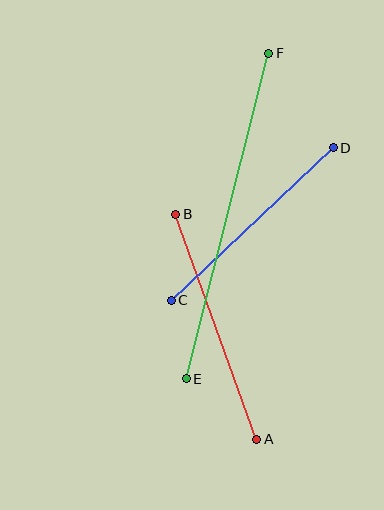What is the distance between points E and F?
The distance is approximately 336 pixels.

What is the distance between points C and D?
The distance is approximately 222 pixels.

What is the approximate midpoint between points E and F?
The midpoint is at approximately (228, 216) pixels.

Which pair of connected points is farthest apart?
Points E and F are farthest apart.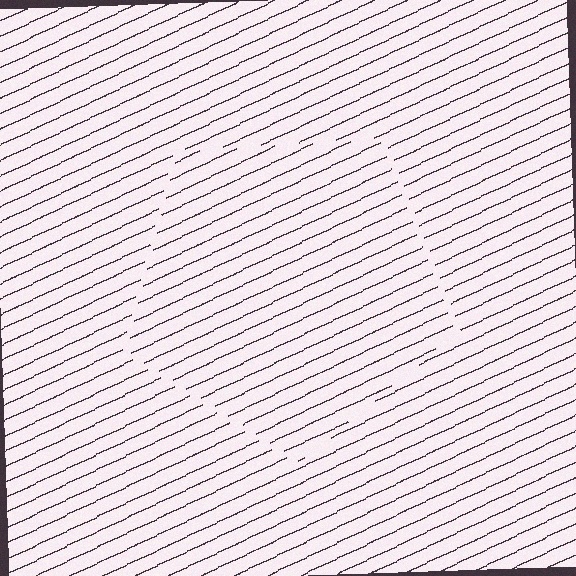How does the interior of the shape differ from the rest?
The interior of the shape contains the same grating, shifted by half a period — the contour is defined by the phase discontinuity where line-ends from the inner and outer gratings abut.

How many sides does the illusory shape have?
5 sides — the line-ends trace a pentagon.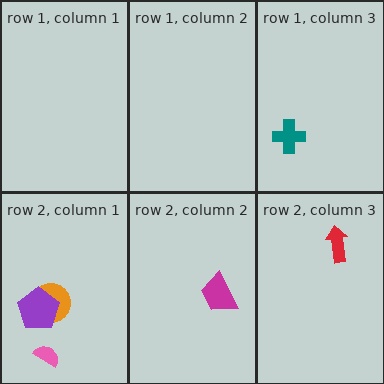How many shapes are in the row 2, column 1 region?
3.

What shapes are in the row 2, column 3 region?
The red arrow.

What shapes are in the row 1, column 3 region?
The teal cross.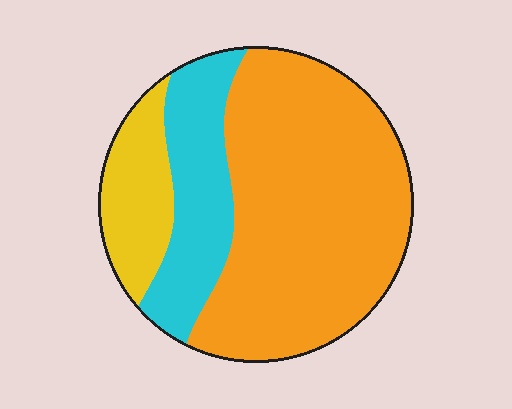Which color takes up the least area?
Yellow, at roughly 15%.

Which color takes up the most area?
Orange, at roughly 65%.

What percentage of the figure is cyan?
Cyan takes up about one fifth (1/5) of the figure.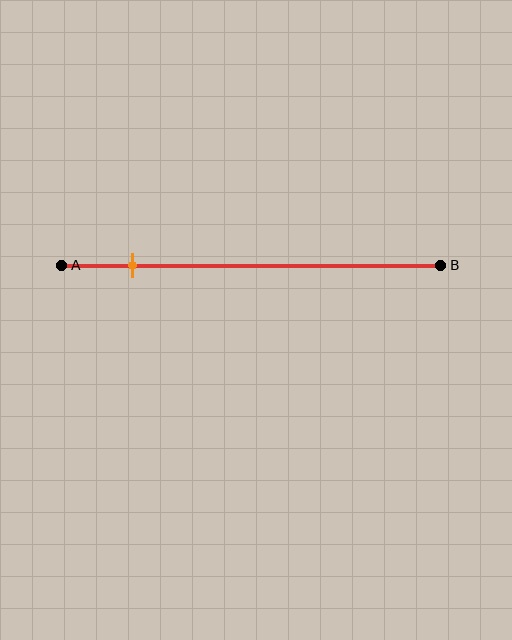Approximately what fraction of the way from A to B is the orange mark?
The orange mark is approximately 20% of the way from A to B.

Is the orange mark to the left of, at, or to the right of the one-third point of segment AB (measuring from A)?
The orange mark is to the left of the one-third point of segment AB.